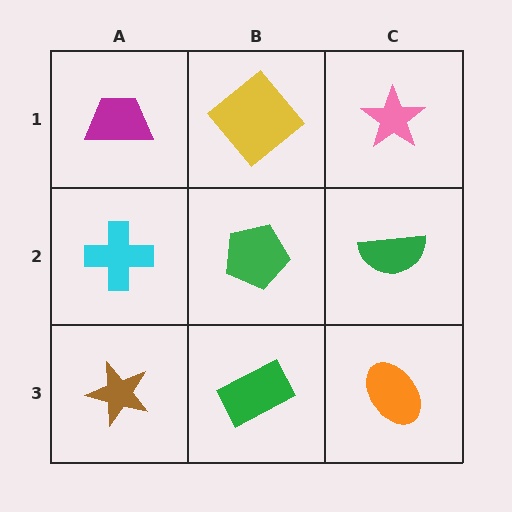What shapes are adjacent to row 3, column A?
A cyan cross (row 2, column A), a green rectangle (row 3, column B).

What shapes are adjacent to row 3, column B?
A green pentagon (row 2, column B), a brown star (row 3, column A), an orange ellipse (row 3, column C).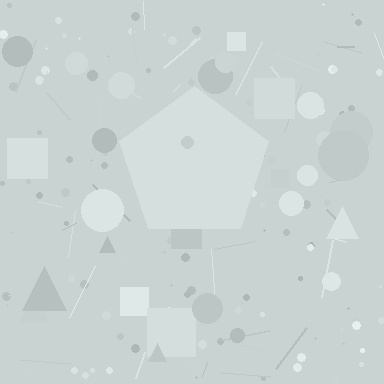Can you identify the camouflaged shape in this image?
The camouflaged shape is a pentagon.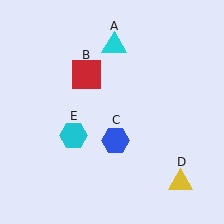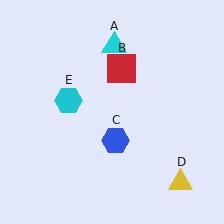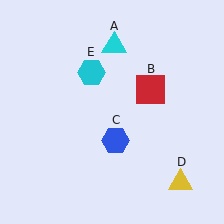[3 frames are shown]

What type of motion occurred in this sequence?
The red square (object B), cyan hexagon (object E) rotated clockwise around the center of the scene.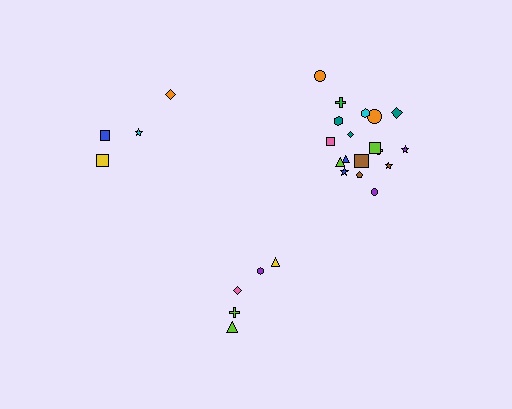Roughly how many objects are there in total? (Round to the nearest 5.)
Roughly 25 objects in total.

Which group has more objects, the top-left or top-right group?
The top-right group.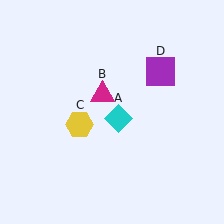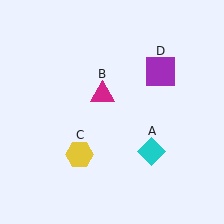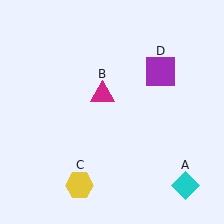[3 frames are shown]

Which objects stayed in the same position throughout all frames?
Magenta triangle (object B) and purple square (object D) remained stationary.